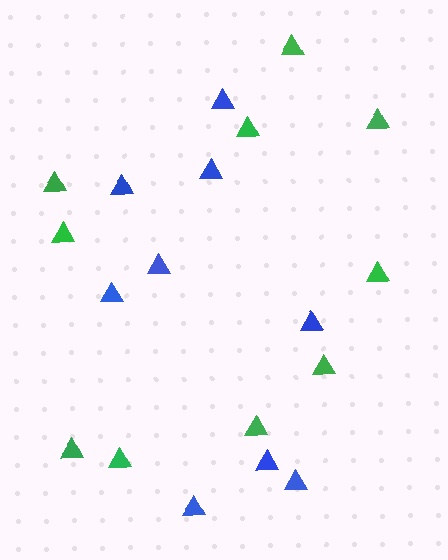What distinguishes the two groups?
There are 2 groups: one group of green triangles (10) and one group of blue triangles (9).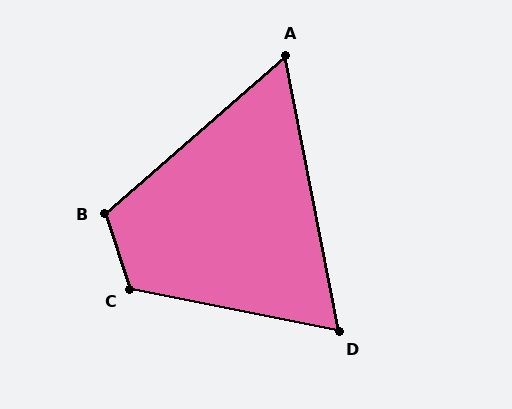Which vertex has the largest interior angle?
C, at approximately 120 degrees.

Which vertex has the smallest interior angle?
A, at approximately 60 degrees.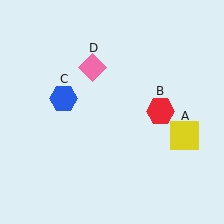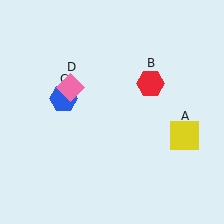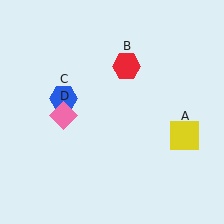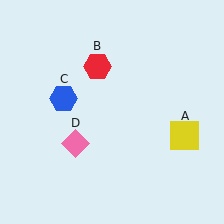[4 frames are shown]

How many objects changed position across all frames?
2 objects changed position: red hexagon (object B), pink diamond (object D).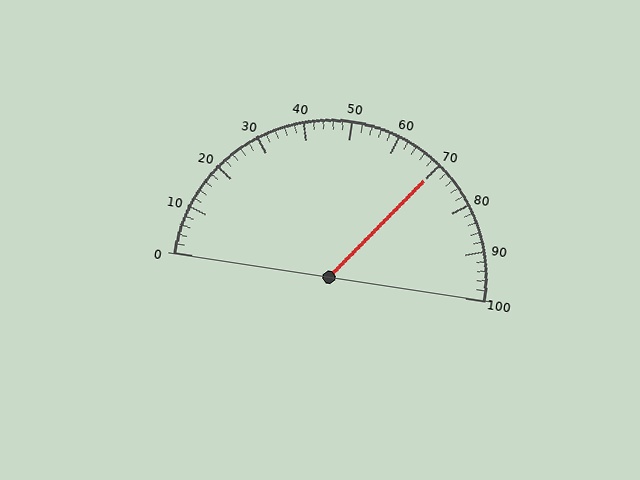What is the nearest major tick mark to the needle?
The nearest major tick mark is 70.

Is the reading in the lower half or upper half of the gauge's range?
The reading is in the upper half of the range (0 to 100).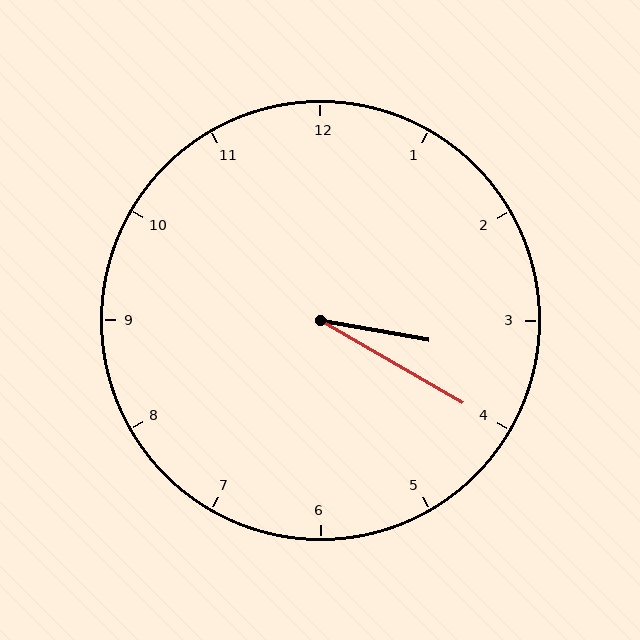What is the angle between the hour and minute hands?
Approximately 20 degrees.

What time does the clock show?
3:20.